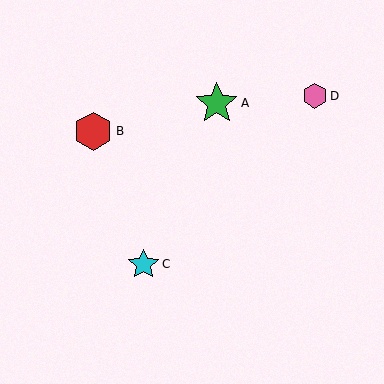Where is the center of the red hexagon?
The center of the red hexagon is at (93, 131).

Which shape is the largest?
The green star (labeled A) is the largest.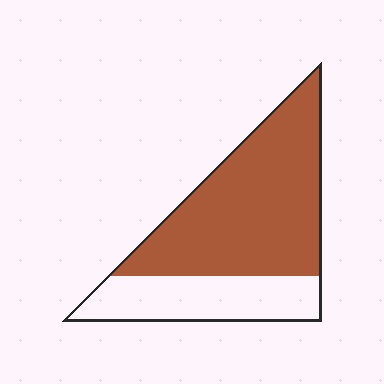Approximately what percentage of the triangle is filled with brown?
Approximately 70%.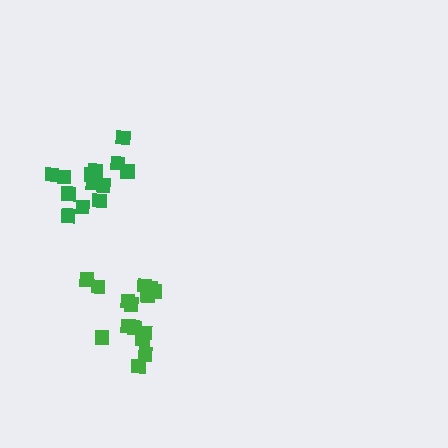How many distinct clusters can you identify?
There are 2 distinct clusters.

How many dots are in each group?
Group 1: 15 dots, Group 2: 13 dots (28 total).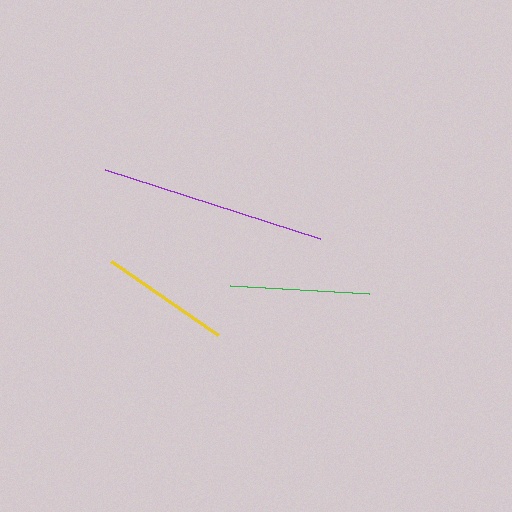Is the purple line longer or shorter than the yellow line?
The purple line is longer than the yellow line.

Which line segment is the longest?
The purple line is the longest at approximately 226 pixels.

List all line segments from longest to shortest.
From longest to shortest: purple, green, yellow.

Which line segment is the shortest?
The yellow line is the shortest at approximately 131 pixels.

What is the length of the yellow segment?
The yellow segment is approximately 131 pixels long.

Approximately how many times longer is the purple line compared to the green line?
The purple line is approximately 1.6 times the length of the green line.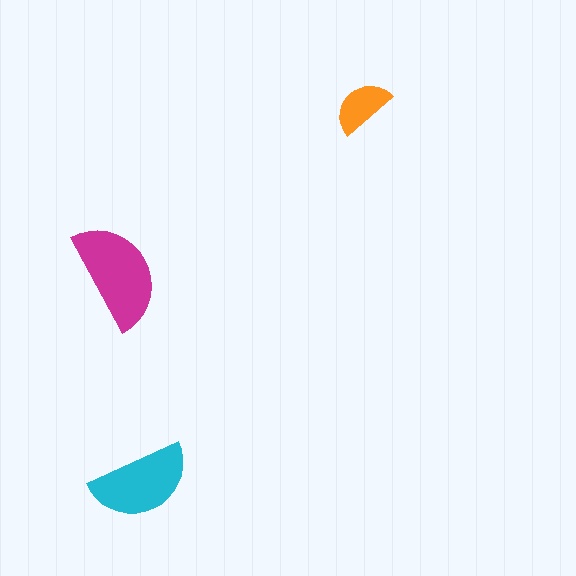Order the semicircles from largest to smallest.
the magenta one, the cyan one, the orange one.